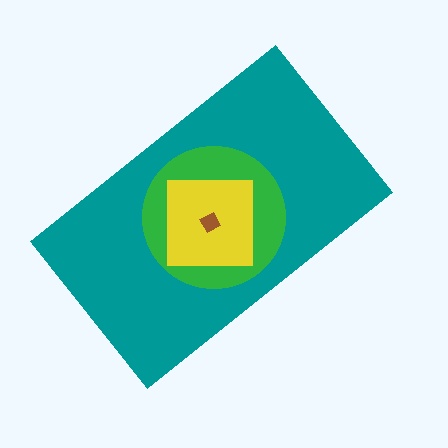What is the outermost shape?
The teal rectangle.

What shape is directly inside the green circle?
The yellow square.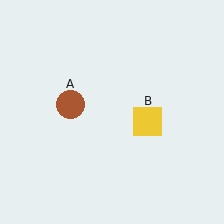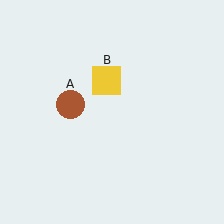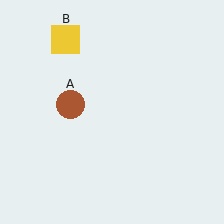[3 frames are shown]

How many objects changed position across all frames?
1 object changed position: yellow square (object B).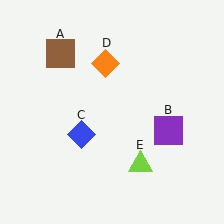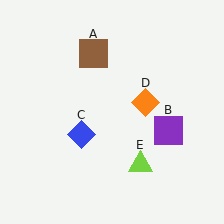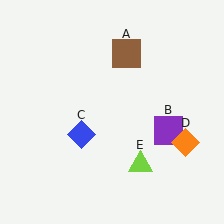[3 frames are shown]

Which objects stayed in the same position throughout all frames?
Purple square (object B) and blue diamond (object C) and lime triangle (object E) remained stationary.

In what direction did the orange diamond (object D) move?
The orange diamond (object D) moved down and to the right.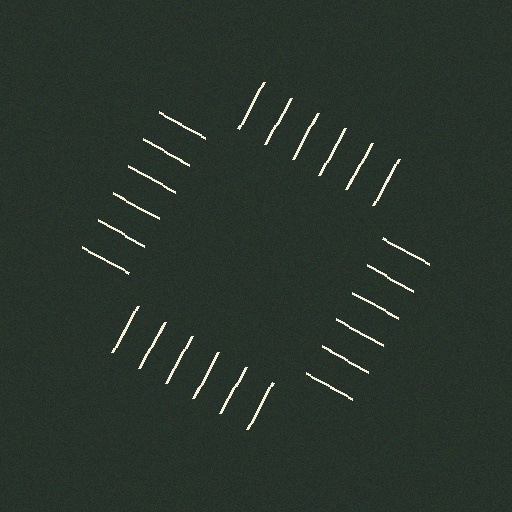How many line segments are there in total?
24 — 6 along each of the 4 edges.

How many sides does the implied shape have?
4 sides — the line-ends trace a square.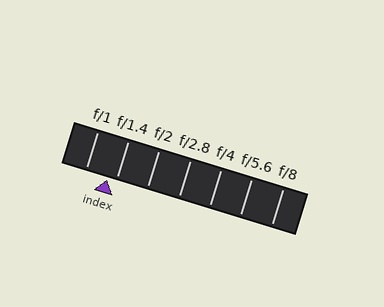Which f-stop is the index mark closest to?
The index mark is closest to f/1.4.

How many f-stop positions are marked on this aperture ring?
There are 7 f-stop positions marked.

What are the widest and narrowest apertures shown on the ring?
The widest aperture shown is f/1 and the narrowest is f/8.